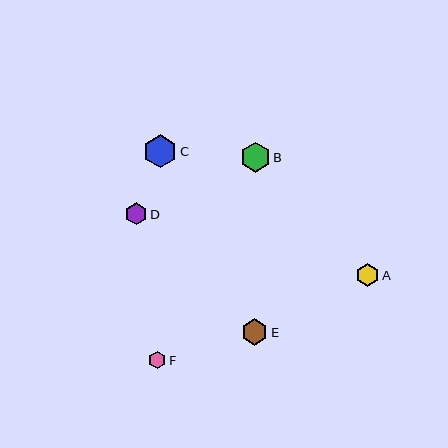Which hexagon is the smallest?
Hexagon F is the smallest with a size of approximately 18 pixels.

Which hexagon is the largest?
Hexagon C is the largest with a size of approximately 33 pixels.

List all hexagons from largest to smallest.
From largest to smallest: C, B, E, A, D, F.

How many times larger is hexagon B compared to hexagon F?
Hexagon B is approximately 1.7 times the size of hexagon F.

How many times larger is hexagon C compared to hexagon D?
Hexagon C is approximately 1.5 times the size of hexagon D.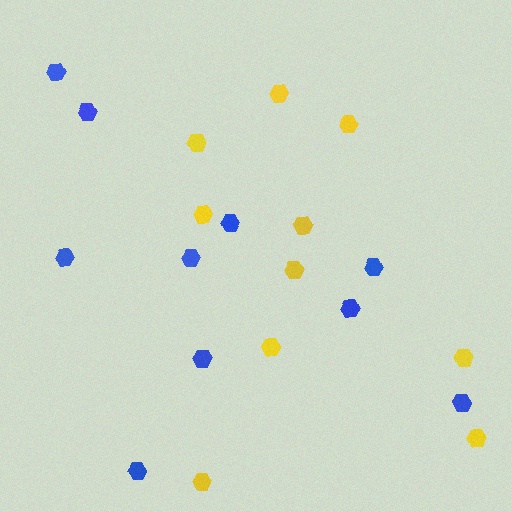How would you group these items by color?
There are 2 groups: one group of blue hexagons (10) and one group of yellow hexagons (10).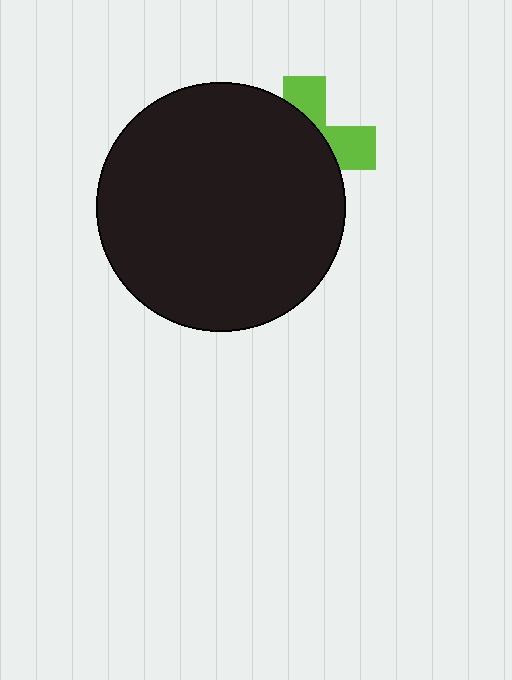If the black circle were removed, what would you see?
You would see the complete lime cross.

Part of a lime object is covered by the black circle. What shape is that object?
It is a cross.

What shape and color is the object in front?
The object in front is a black circle.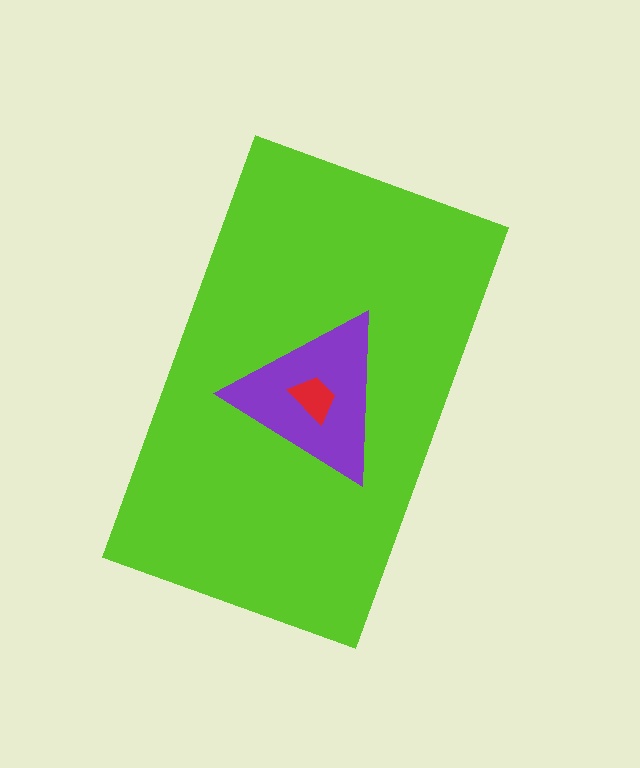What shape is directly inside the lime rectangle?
The purple triangle.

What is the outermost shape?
The lime rectangle.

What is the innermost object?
The red trapezoid.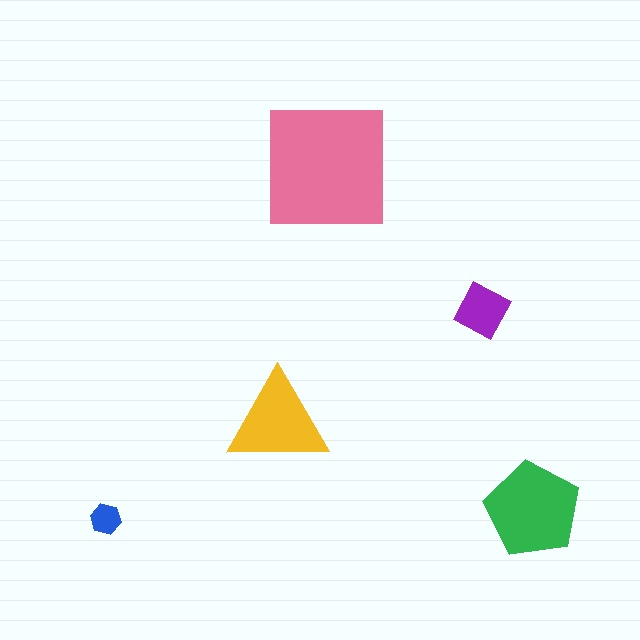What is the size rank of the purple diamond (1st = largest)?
4th.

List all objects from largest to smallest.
The pink square, the green pentagon, the yellow triangle, the purple diamond, the blue hexagon.